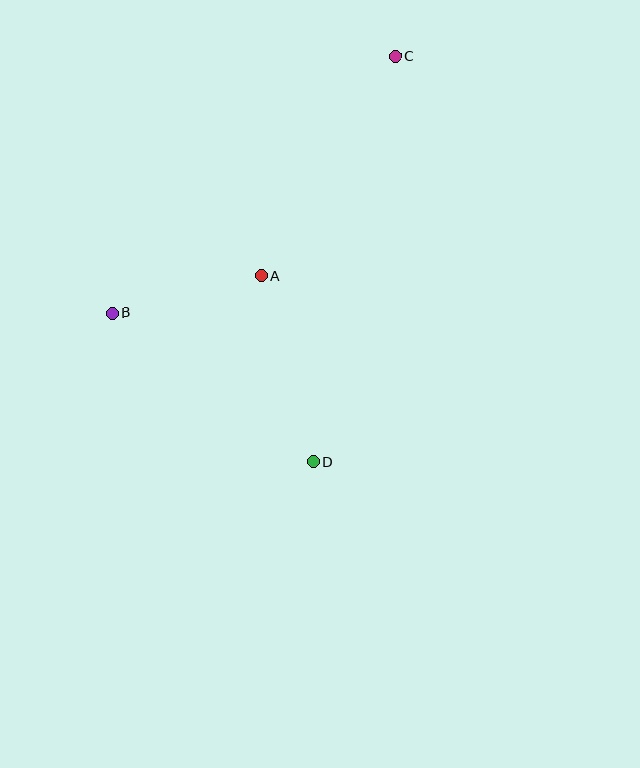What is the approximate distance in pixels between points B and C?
The distance between B and C is approximately 382 pixels.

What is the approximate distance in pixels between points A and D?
The distance between A and D is approximately 193 pixels.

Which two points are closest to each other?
Points A and B are closest to each other.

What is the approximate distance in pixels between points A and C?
The distance between A and C is approximately 257 pixels.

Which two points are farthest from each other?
Points C and D are farthest from each other.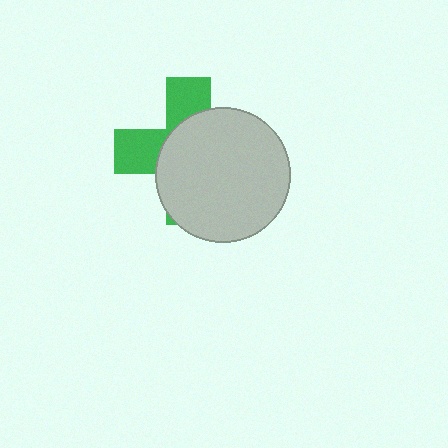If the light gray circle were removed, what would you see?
You would see the complete green cross.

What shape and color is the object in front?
The object in front is a light gray circle.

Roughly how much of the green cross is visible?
A small part of it is visible (roughly 36%).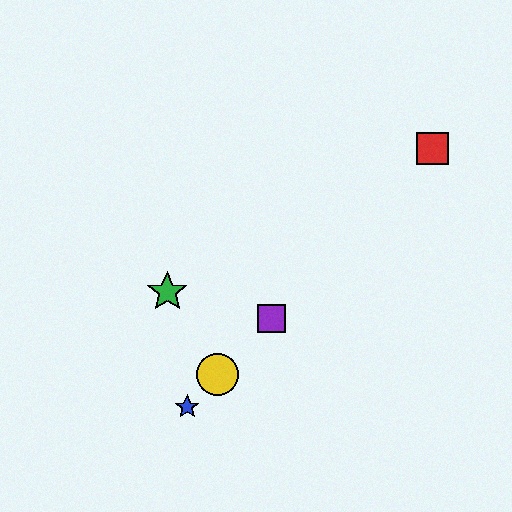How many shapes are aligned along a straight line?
4 shapes (the red square, the blue star, the yellow circle, the purple square) are aligned along a straight line.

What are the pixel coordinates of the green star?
The green star is at (167, 292).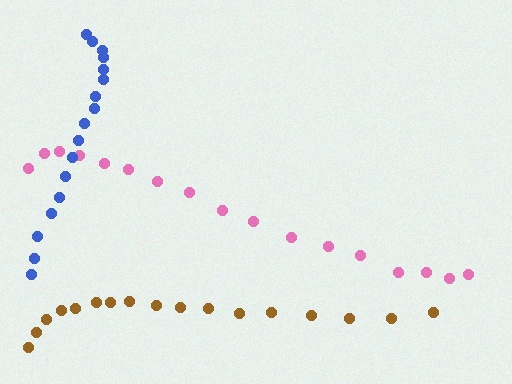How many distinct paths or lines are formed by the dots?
There are 3 distinct paths.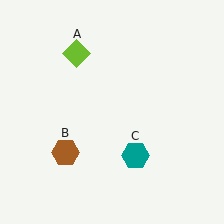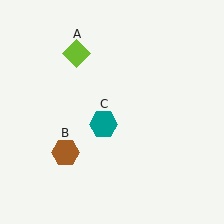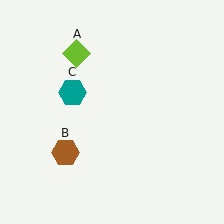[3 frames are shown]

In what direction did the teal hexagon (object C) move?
The teal hexagon (object C) moved up and to the left.